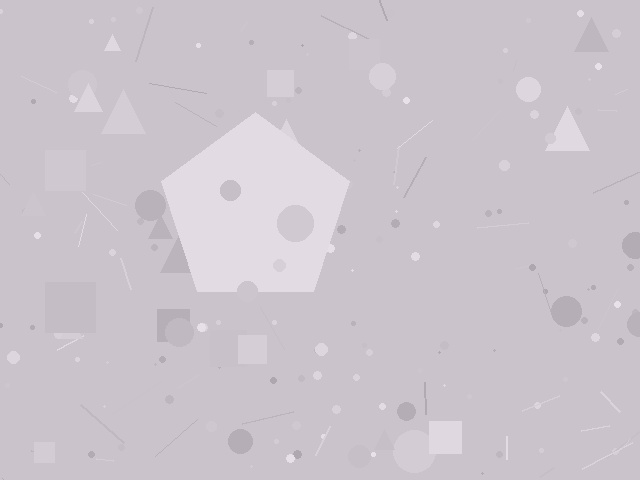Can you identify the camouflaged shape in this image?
The camouflaged shape is a pentagon.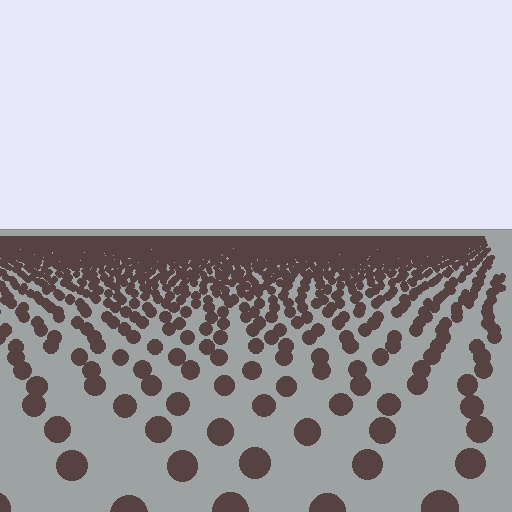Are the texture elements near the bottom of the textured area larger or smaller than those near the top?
Larger. Near the bottom, elements are closer to the viewer and appear at a bigger on-screen size.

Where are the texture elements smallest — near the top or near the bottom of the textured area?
Near the top.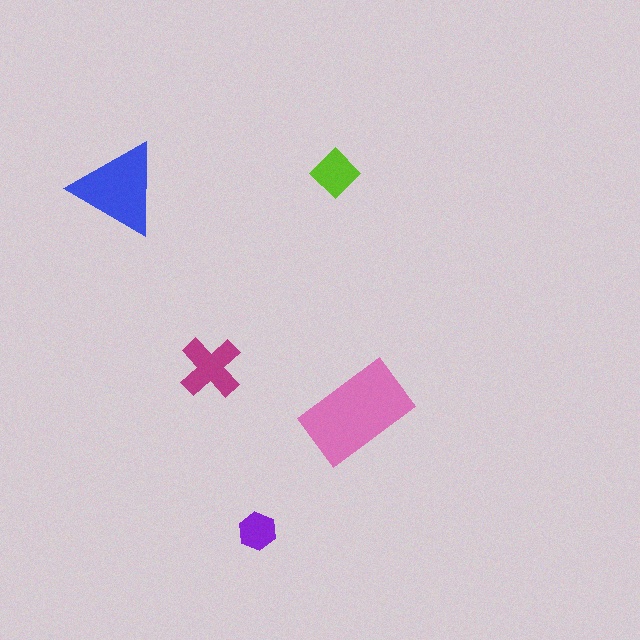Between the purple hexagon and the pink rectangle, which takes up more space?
The pink rectangle.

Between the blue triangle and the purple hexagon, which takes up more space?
The blue triangle.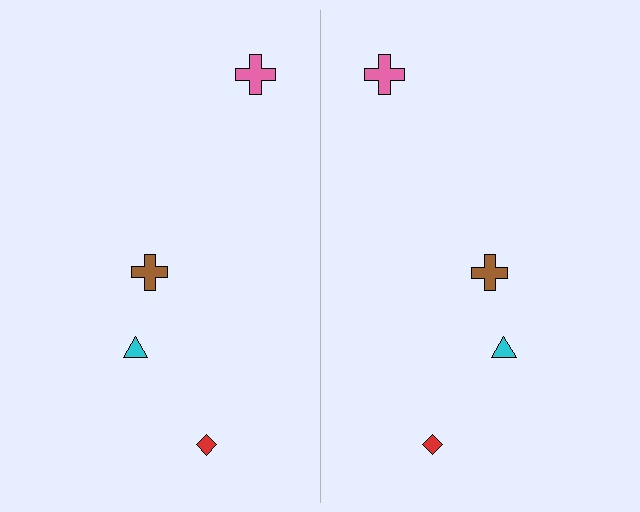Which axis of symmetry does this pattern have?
The pattern has a vertical axis of symmetry running through the center of the image.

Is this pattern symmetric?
Yes, this pattern has bilateral (reflection) symmetry.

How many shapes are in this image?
There are 8 shapes in this image.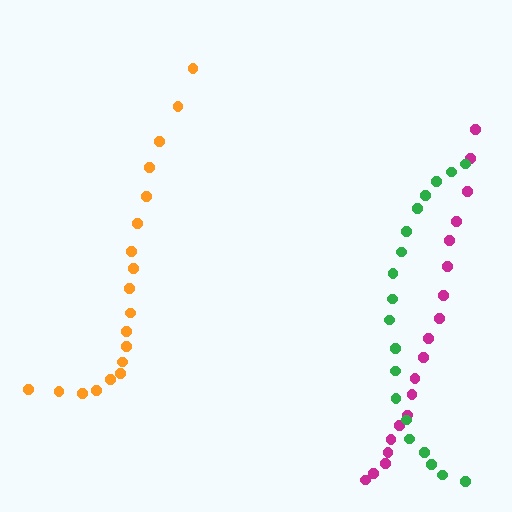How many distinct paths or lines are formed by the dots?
There are 3 distinct paths.